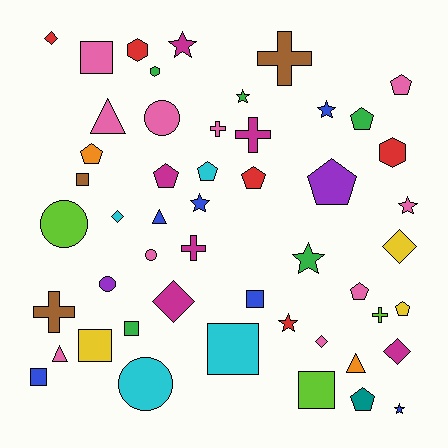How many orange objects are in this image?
There are 2 orange objects.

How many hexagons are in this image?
There are 3 hexagons.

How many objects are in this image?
There are 50 objects.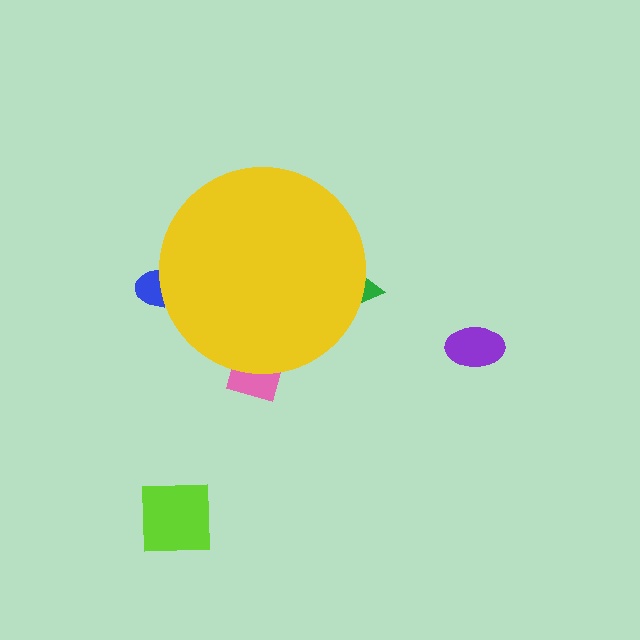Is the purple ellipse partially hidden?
No, the purple ellipse is fully visible.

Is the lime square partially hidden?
No, the lime square is fully visible.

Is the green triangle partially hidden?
Yes, the green triangle is partially hidden behind the yellow circle.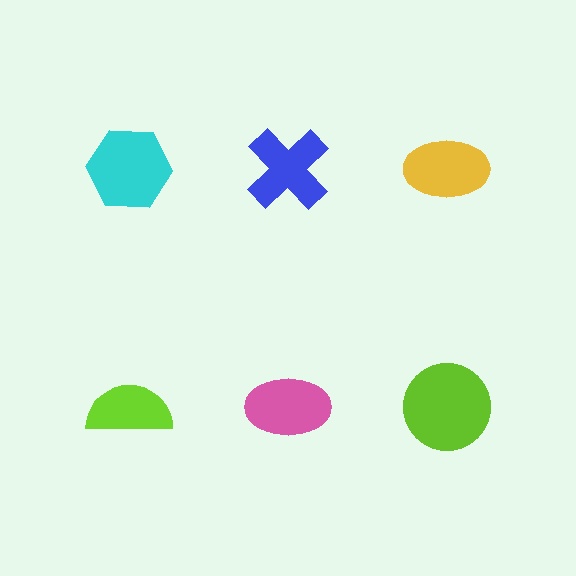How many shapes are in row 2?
3 shapes.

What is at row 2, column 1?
A lime semicircle.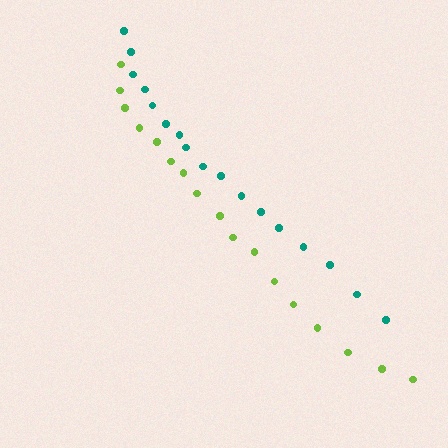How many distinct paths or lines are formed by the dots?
There are 2 distinct paths.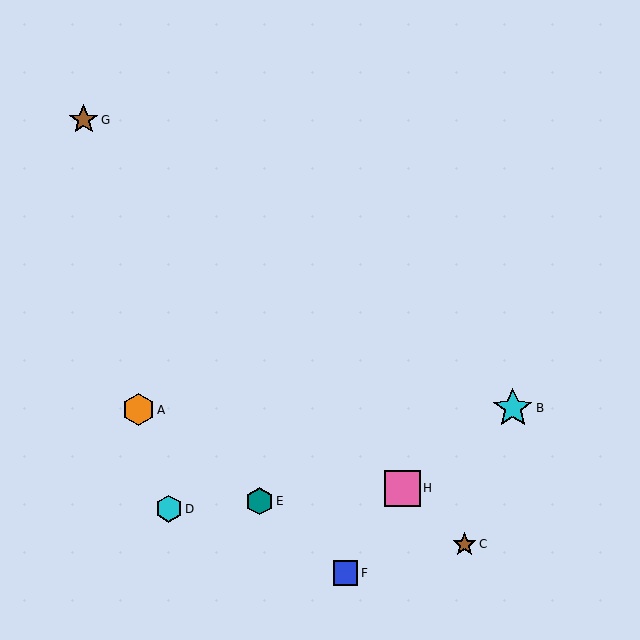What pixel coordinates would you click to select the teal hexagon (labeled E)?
Click at (259, 501) to select the teal hexagon E.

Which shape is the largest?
The cyan star (labeled B) is the largest.